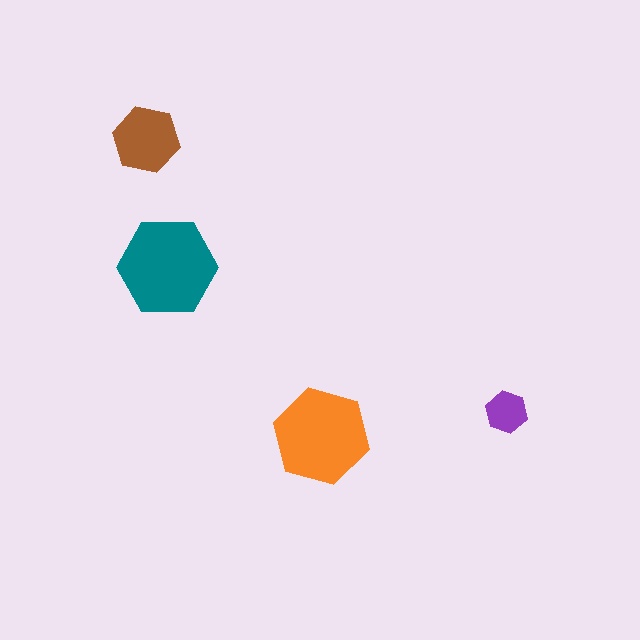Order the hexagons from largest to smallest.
the teal one, the orange one, the brown one, the purple one.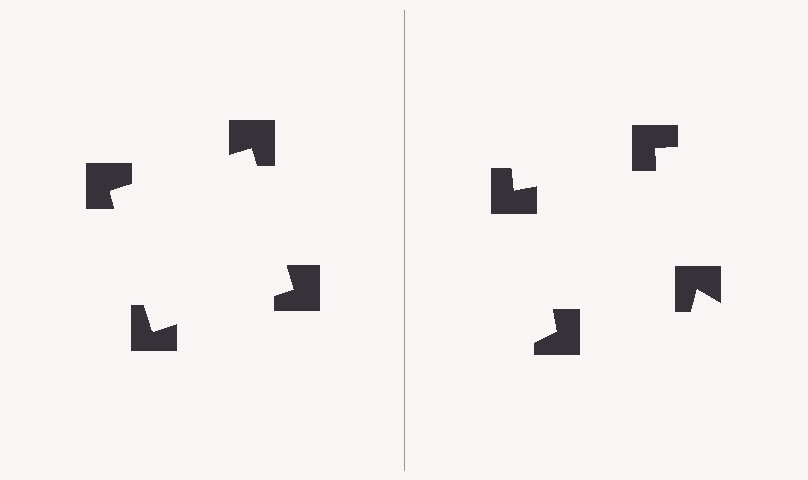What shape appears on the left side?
An illusory square.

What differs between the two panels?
The notched squares are positioned identically on both sides; only the wedge orientations differ. On the left they align to a square; on the right they are misaligned.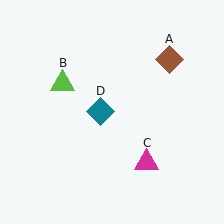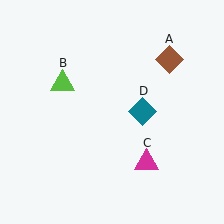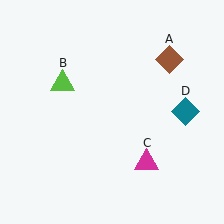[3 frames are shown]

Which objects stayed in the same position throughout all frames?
Brown diamond (object A) and lime triangle (object B) and magenta triangle (object C) remained stationary.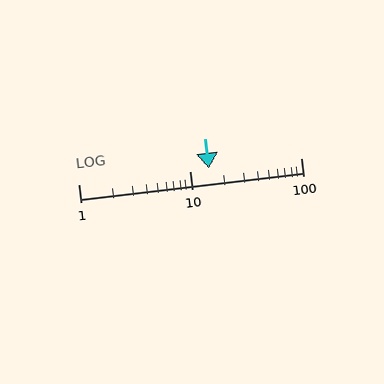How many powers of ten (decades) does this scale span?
The scale spans 2 decades, from 1 to 100.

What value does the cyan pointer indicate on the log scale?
The pointer indicates approximately 15.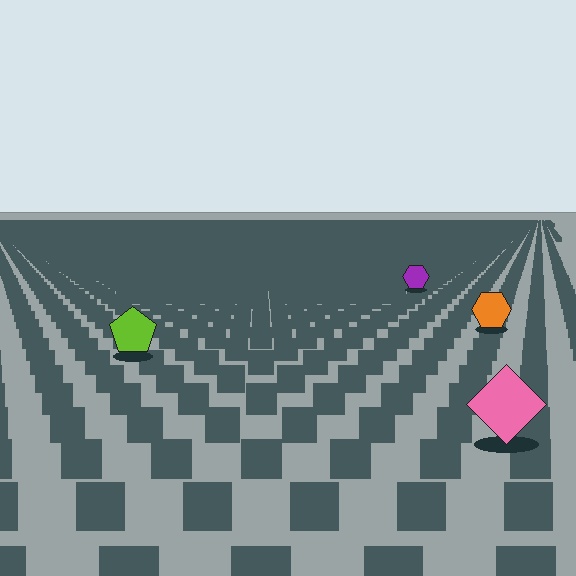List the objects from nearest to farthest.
From nearest to farthest: the pink diamond, the lime pentagon, the orange hexagon, the purple hexagon.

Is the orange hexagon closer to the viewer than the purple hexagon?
Yes. The orange hexagon is closer — you can tell from the texture gradient: the ground texture is coarser near it.